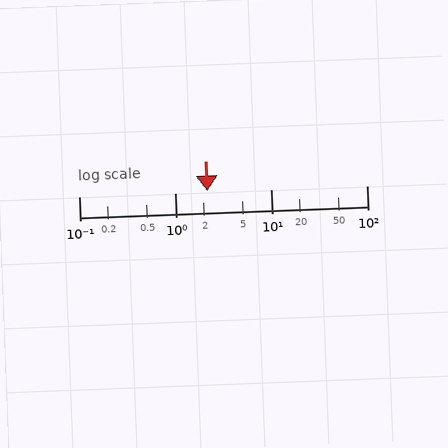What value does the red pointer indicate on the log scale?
The pointer indicates approximately 2.2.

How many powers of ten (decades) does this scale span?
The scale spans 3 decades, from 0.1 to 100.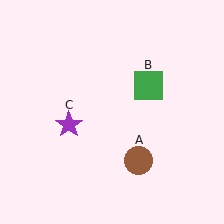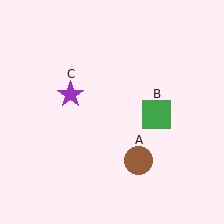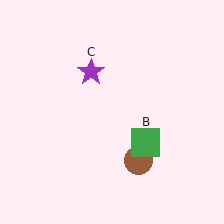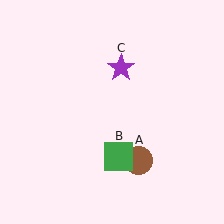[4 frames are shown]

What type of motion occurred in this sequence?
The green square (object B), purple star (object C) rotated clockwise around the center of the scene.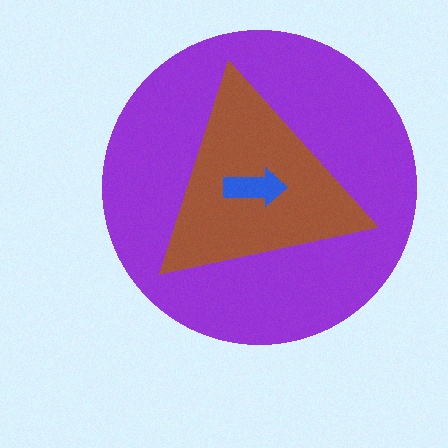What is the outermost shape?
The purple circle.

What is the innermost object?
The blue arrow.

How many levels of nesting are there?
3.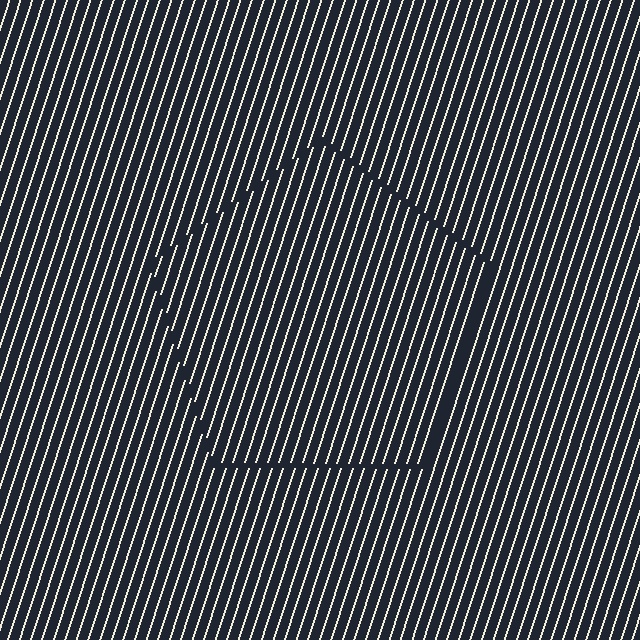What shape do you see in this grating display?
An illusory pentagon. The interior of the shape contains the same grating, shifted by half a period — the contour is defined by the phase discontinuity where line-ends from the inner and outer gratings abut.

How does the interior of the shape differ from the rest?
The interior of the shape contains the same grating, shifted by half a period — the contour is defined by the phase discontinuity where line-ends from the inner and outer gratings abut.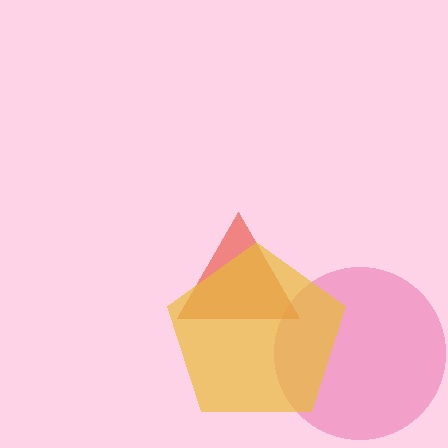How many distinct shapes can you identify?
There are 3 distinct shapes: a pink circle, a red triangle, a yellow pentagon.